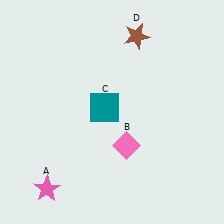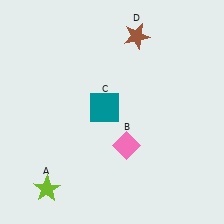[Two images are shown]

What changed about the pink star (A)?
In Image 1, A is pink. In Image 2, it changed to lime.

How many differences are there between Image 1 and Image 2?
There is 1 difference between the two images.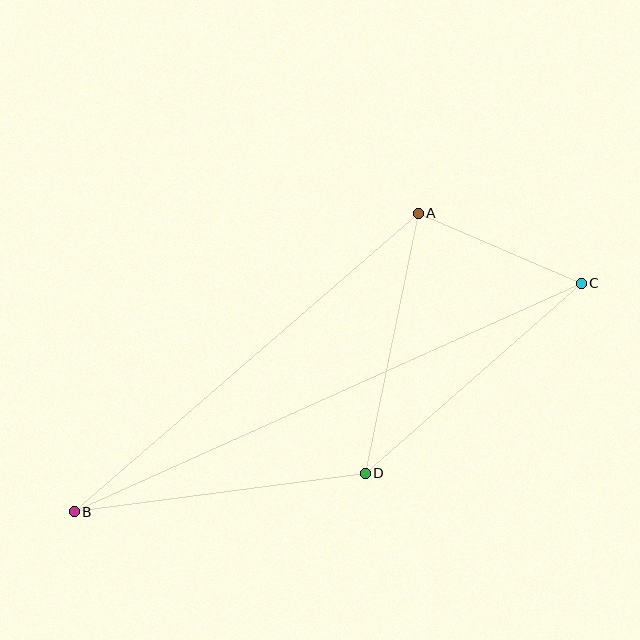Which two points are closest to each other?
Points A and C are closest to each other.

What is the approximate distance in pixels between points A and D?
The distance between A and D is approximately 265 pixels.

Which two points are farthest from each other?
Points B and C are farthest from each other.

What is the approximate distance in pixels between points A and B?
The distance between A and B is approximately 456 pixels.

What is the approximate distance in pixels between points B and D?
The distance between B and D is approximately 294 pixels.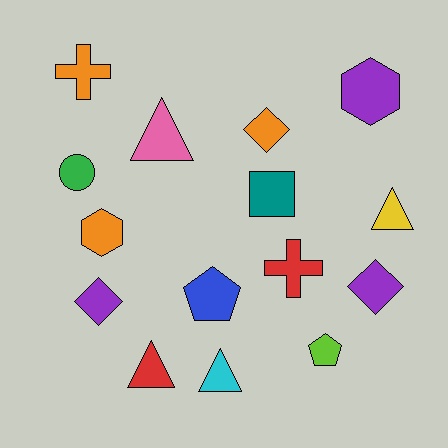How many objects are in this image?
There are 15 objects.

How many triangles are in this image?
There are 4 triangles.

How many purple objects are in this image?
There are 3 purple objects.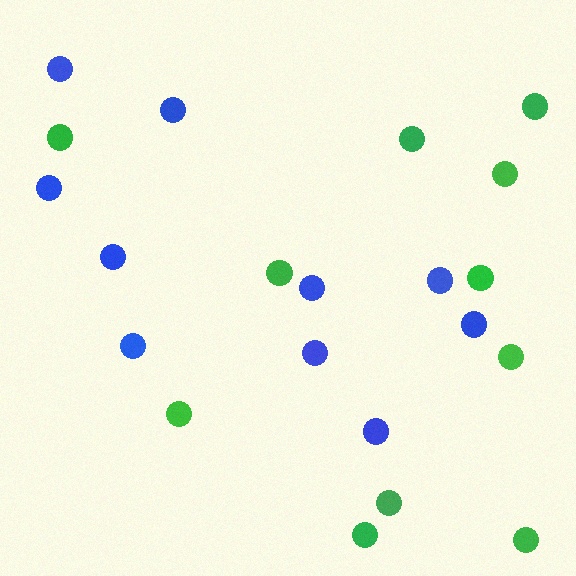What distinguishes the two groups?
There are 2 groups: one group of blue circles (10) and one group of green circles (11).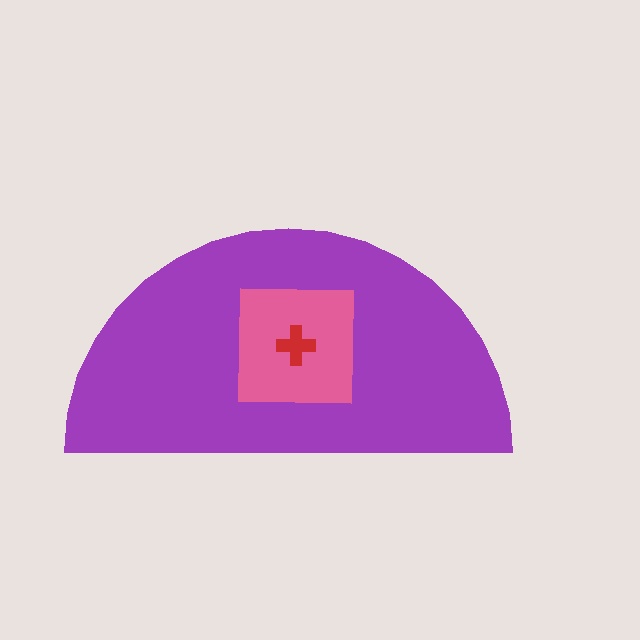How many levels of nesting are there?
3.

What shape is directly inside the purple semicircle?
The pink square.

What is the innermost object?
The red cross.